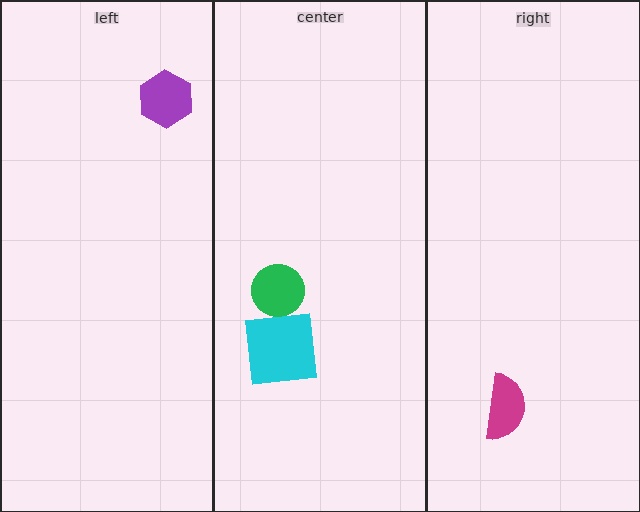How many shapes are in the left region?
1.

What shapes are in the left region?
The purple hexagon.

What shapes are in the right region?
The magenta semicircle.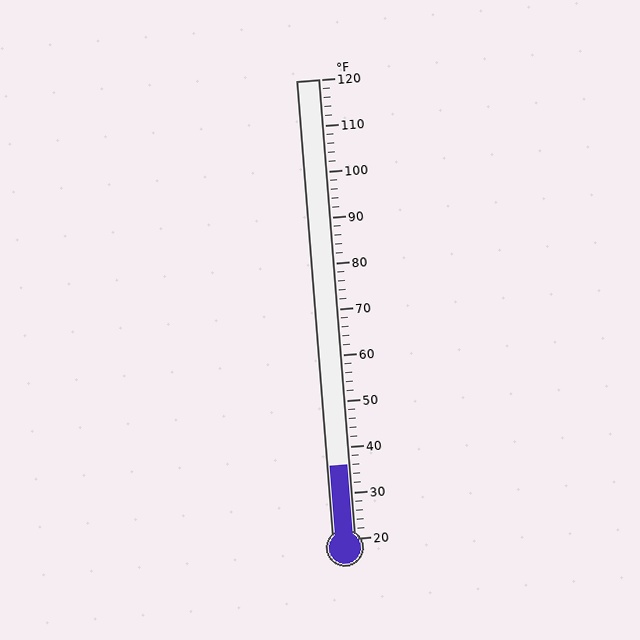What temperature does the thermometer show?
The thermometer shows approximately 36°F.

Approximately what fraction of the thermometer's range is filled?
The thermometer is filled to approximately 15% of its range.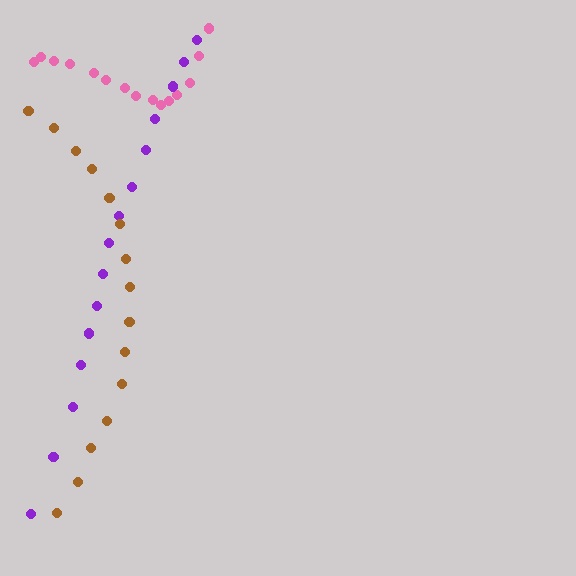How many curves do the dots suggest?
There are 3 distinct paths.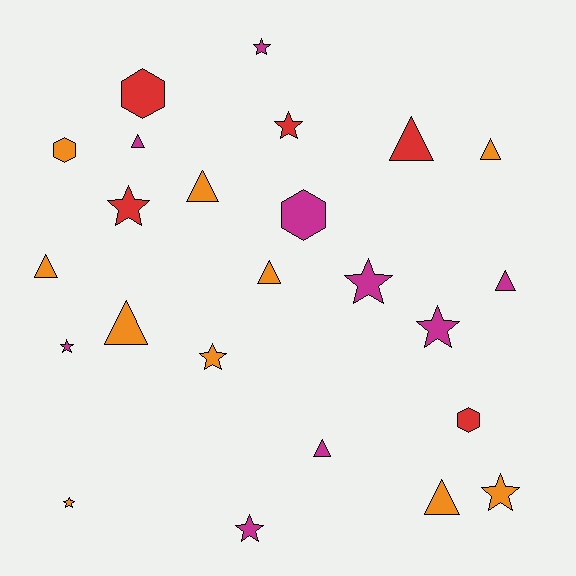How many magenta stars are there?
There are 5 magenta stars.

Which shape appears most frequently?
Triangle, with 10 objects.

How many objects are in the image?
There are 24 objects.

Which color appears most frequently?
Orange, with 10 objects.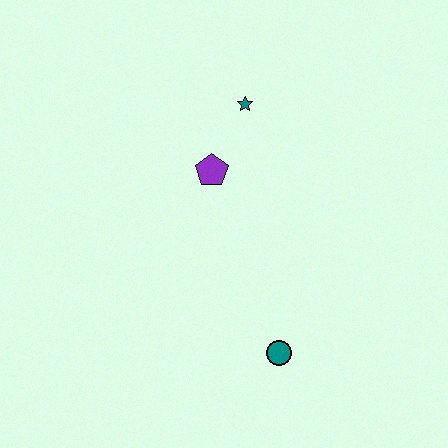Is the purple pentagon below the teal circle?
No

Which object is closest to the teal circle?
The purple pentagon is closest to the teal circle.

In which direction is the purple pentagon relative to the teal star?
The purple pentagon is below the teal star.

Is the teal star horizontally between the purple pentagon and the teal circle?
Yes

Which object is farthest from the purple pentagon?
The teal circle is farthest from the purple pentagon.